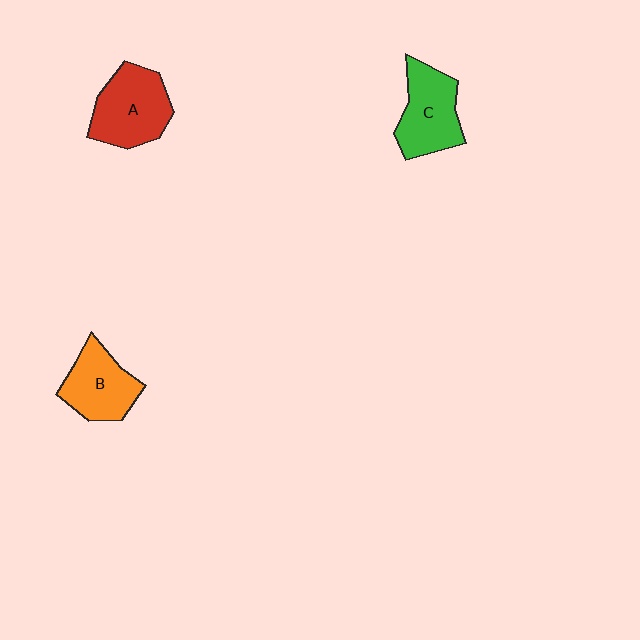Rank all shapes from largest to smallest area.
From largest to smallest: A (red), C (green), B (orange).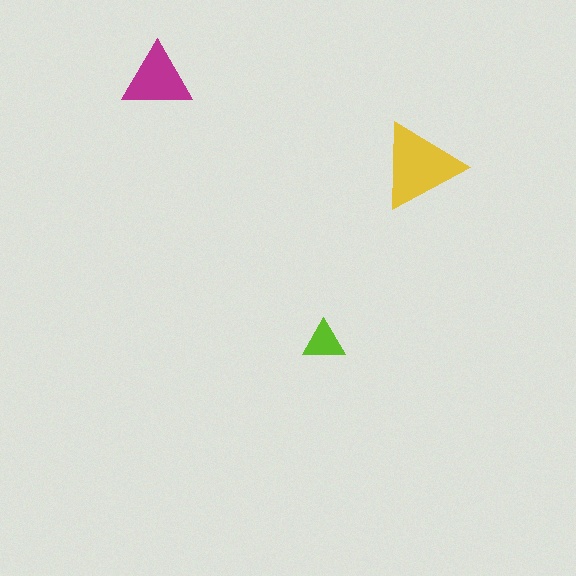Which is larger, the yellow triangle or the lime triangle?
The yellow one.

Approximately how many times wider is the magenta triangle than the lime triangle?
About 1.5 times wider.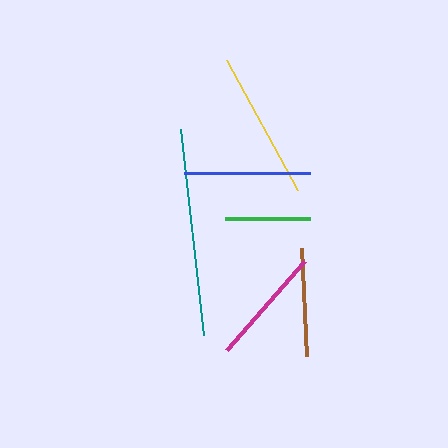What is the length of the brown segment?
The brown segment is approximately 108 pixels long.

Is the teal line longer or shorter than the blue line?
The teal line is longer than the blue line.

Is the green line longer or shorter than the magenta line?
The magenta line is longer than the green line.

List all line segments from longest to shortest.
From longest to shortest: teal, yellow, blue, magenta, brown, green.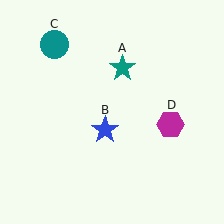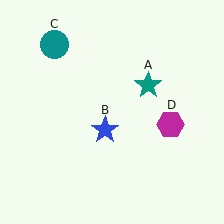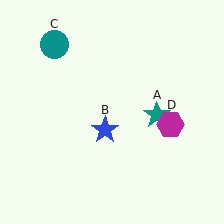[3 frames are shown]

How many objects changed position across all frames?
1 object changed position: teal star (object A).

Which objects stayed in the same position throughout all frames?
Blue star (object B) and teal circle (object C) and magenta hexagon (object D) remained stationary.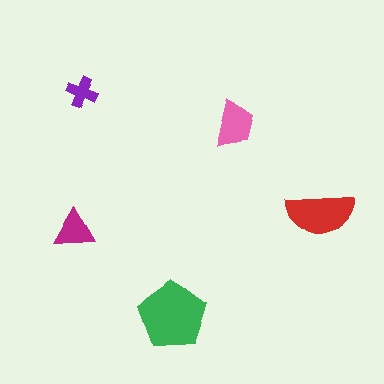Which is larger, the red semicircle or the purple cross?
The red semicircle.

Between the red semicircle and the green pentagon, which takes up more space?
The green pentagon.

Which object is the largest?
The green pentagon.